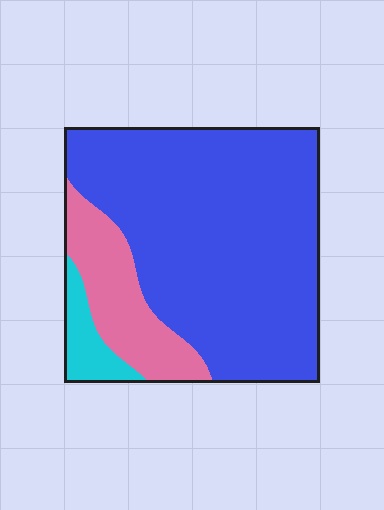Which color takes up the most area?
Blue, at roughly 75%.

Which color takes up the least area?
Cyan, at roughly 5%.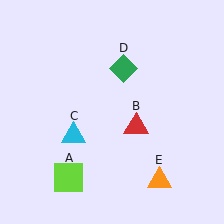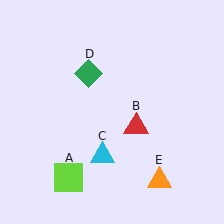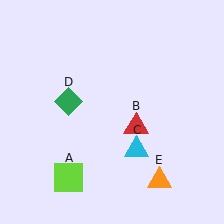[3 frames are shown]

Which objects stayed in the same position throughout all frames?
Lime square (object A) and red triangle (object B) and orange triangle (object E) remained stationary.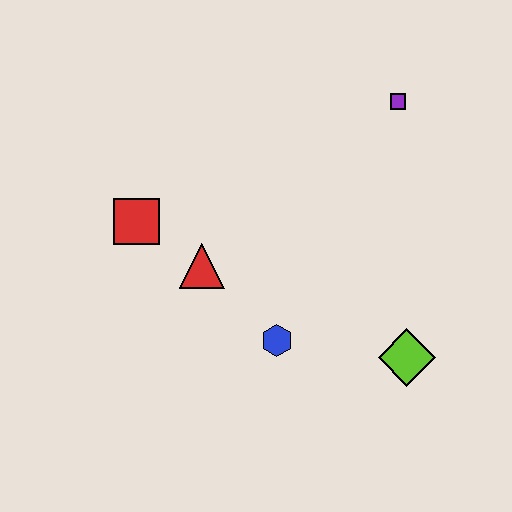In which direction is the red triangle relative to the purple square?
The red triangle is to the left of the purple square.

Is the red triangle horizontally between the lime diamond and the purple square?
No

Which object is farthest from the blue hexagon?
The purple square is farthest from the blue hexagon.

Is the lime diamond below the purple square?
Yes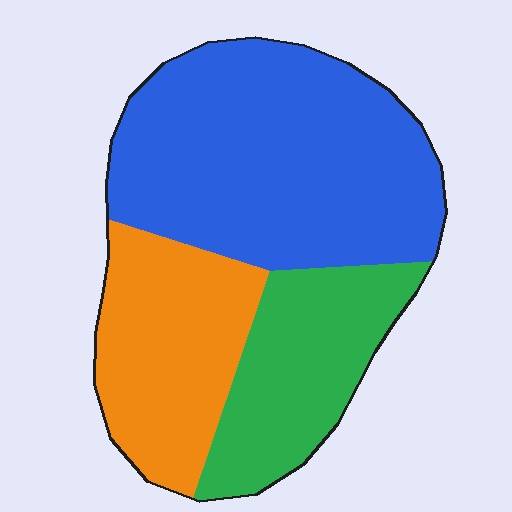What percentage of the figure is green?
Green covers about 25% of the figure.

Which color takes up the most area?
Blue, at roughly 50%.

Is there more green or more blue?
Blue.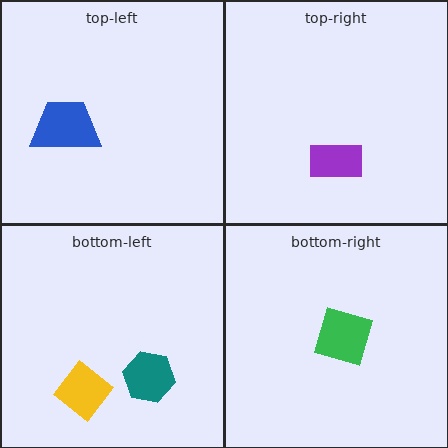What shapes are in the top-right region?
The purple rectangle.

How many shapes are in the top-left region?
1.